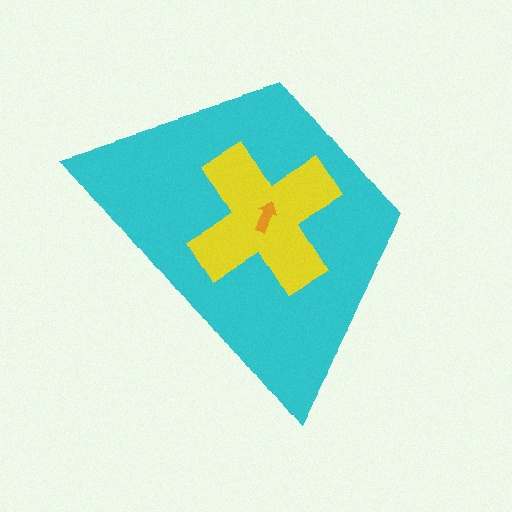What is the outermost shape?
The cyan trapezoid.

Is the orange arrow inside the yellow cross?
Yes.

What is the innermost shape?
The orange arrow.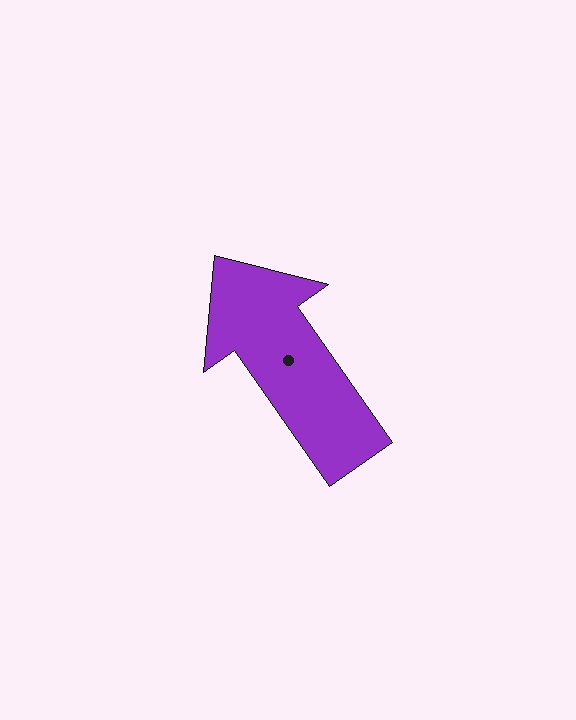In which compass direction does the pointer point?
Northwest.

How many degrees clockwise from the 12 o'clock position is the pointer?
Approximately 325 degrees.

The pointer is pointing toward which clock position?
Roughly 11 o'clock.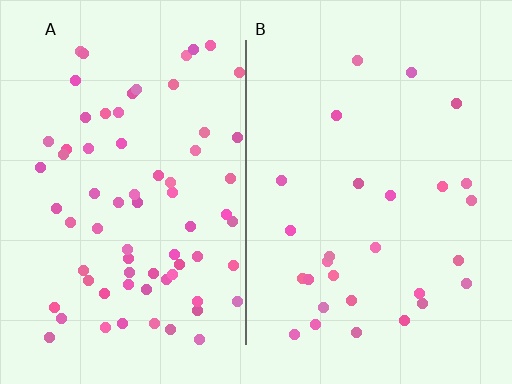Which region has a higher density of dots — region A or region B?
A (the left).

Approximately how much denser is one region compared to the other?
Approximately 2.5× — region A over region B.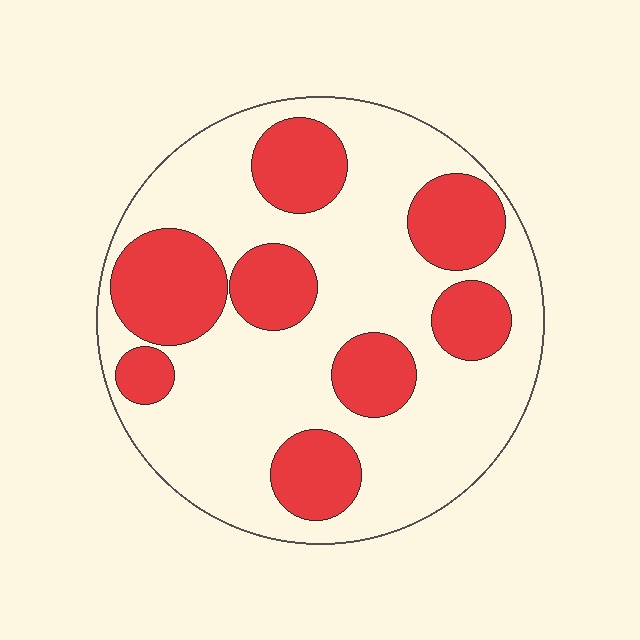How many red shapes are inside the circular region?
8.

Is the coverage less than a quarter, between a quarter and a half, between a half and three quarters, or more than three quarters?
Between a quarter and a half.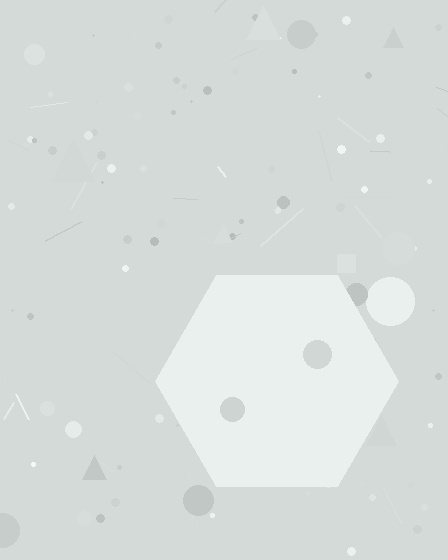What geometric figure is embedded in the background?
A hexagon is embedded in the background.